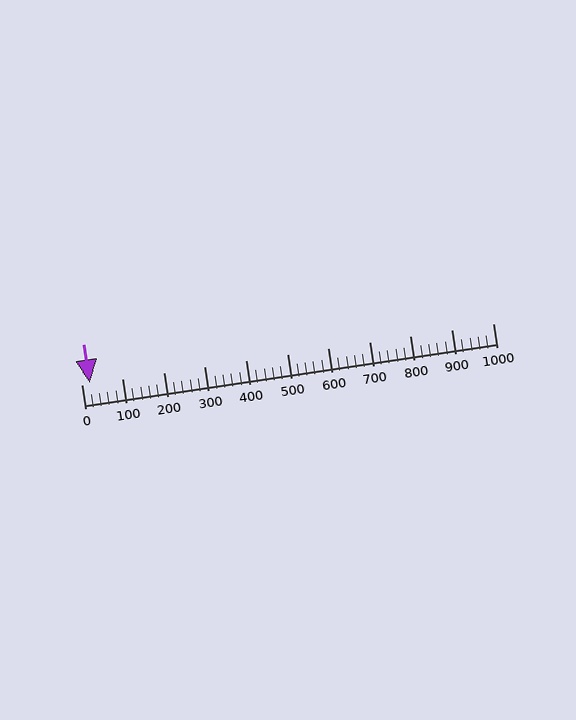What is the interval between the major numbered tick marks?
The major tick marks are spaced 100 units apart.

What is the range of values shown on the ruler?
The ruler shows values from 0 to 1000.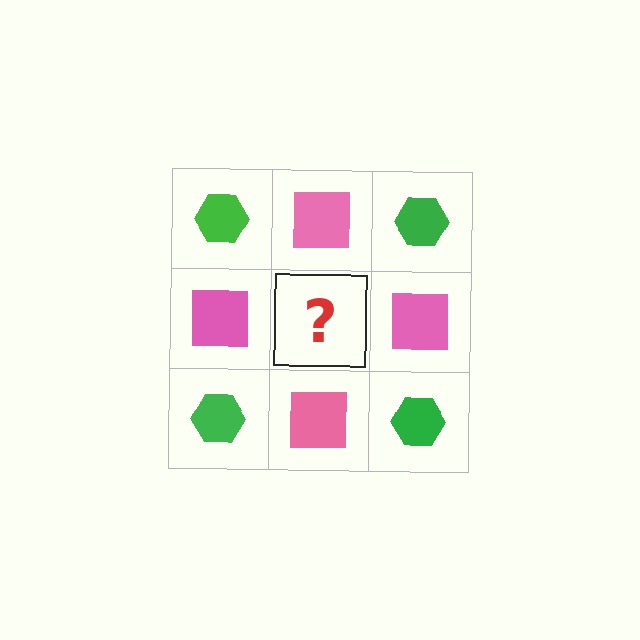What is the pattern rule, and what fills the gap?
The rule is that it alternates green hexagon and pink square in a checkerboard pattern. The gap should be filled with a green hexagon.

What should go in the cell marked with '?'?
The missing cell should contain a green hexagon.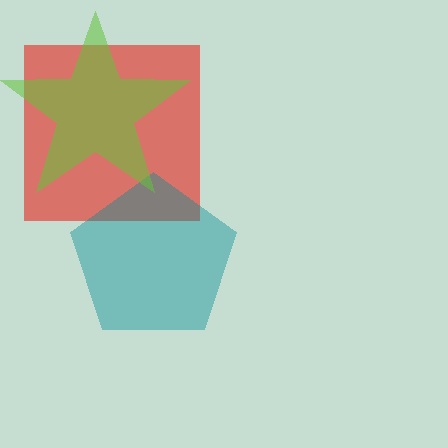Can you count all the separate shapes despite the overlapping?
Yes, there are 3 separate shapes.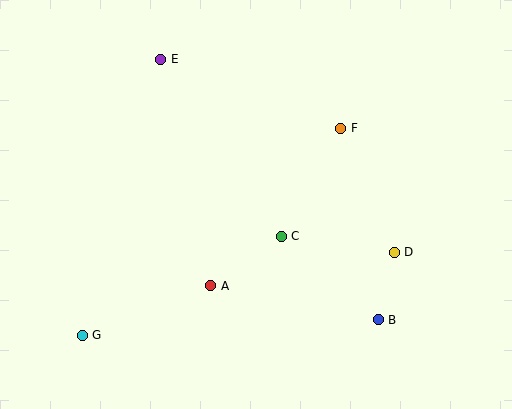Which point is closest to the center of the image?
Point C at (281, 236) is closest to the center.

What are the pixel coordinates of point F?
Point F is at (341, 128).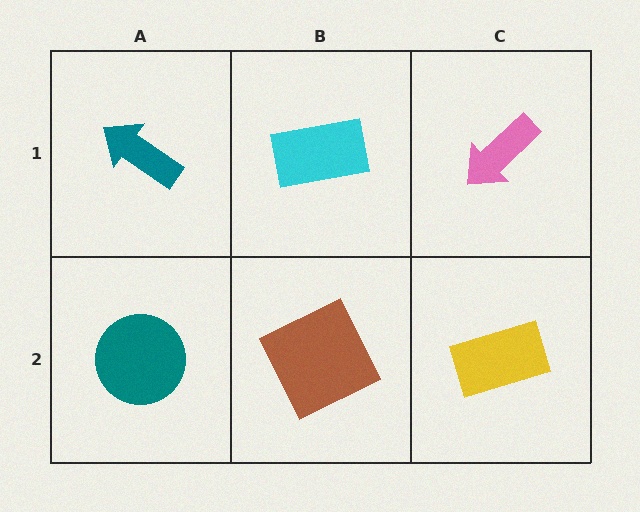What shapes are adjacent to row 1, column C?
A yellow rectangle (row 2, column C), a cyan rectangle (row 1, column B).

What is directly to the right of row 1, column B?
A pink arrow.